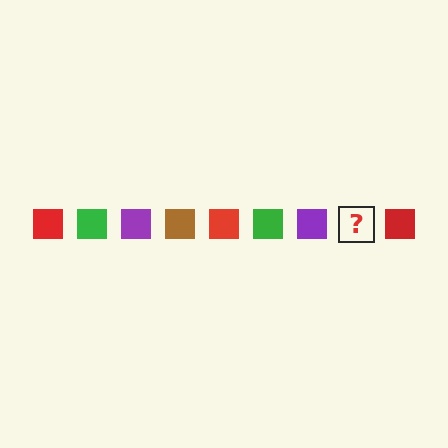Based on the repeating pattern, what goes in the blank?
The blank should be a brown square.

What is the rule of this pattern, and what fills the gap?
The rule is that the pattern cycles through red, green, purple, brown squares. The gap should be filled with a brown square.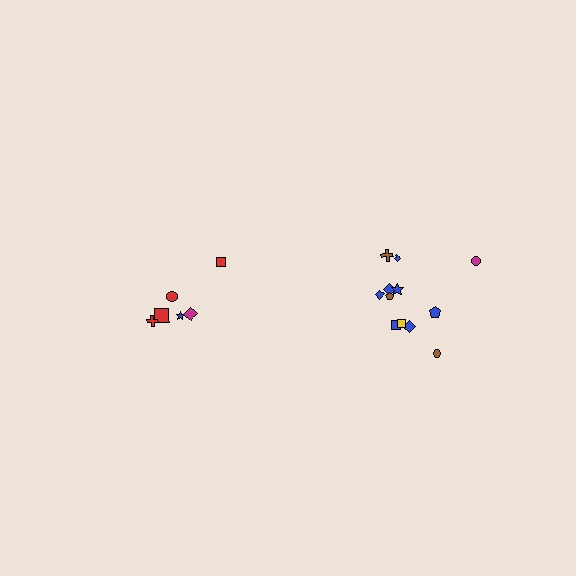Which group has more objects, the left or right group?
The right group.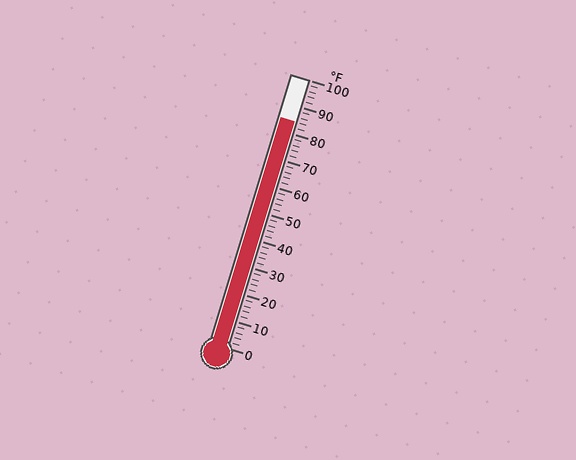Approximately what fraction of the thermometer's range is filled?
The thermometer is filled to approximately 85% of its range.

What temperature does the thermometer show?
The thermometer shows approximately 84°F.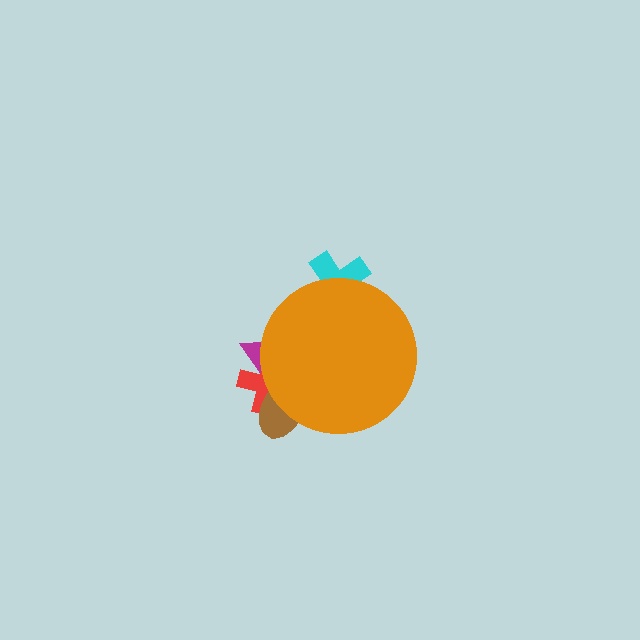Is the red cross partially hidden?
Yes, the red cross is partially hidden behind the orange circle.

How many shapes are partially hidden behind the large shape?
4 shapes are partially hidden.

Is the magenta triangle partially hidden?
Yes, the magenta triangle is partially hidden behind the orange circle.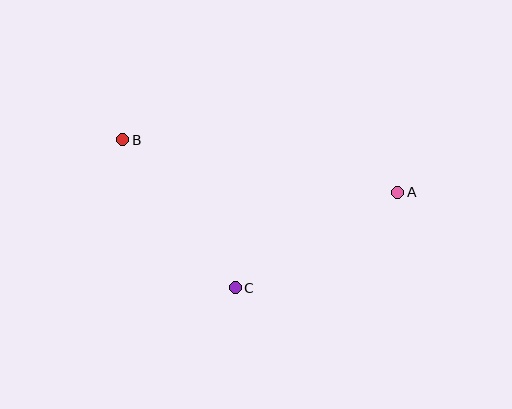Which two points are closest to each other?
Points B and C are closest to each other.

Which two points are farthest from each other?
Points A and B are farthest from each other.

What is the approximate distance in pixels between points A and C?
The distance between A and C is approximately 188 pixels.